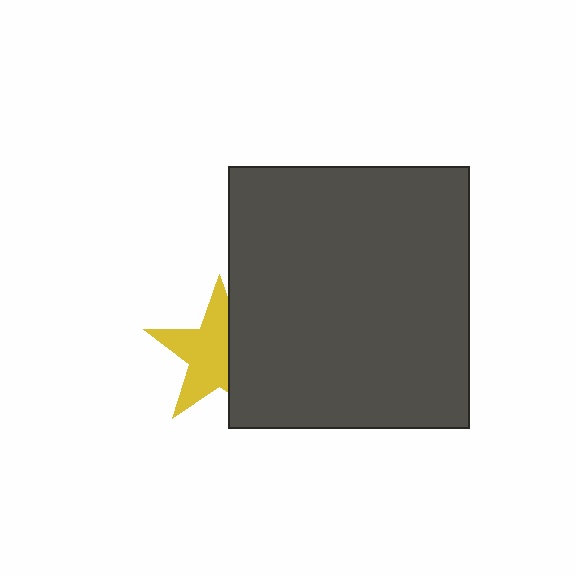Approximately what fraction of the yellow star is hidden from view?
Roughly 39% of the yellow star is hidden behind the dark gray rectangle.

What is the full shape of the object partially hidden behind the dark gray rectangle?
The partially hidden object is a yellow star.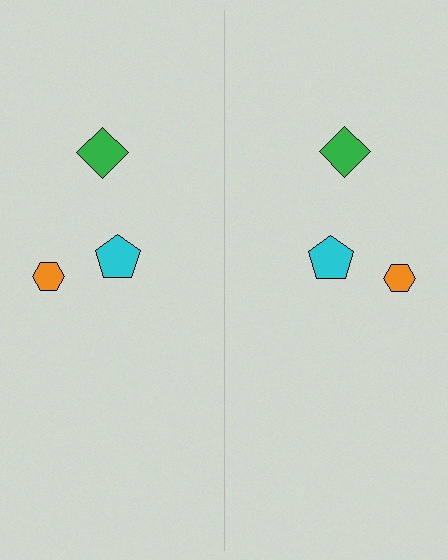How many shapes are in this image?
There are 6 shapes in this image.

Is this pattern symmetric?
Yes, this pattern has bilateral (reflection) symmetry.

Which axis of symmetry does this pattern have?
The pattern has a vertical axis of symmetry running through the center of the image.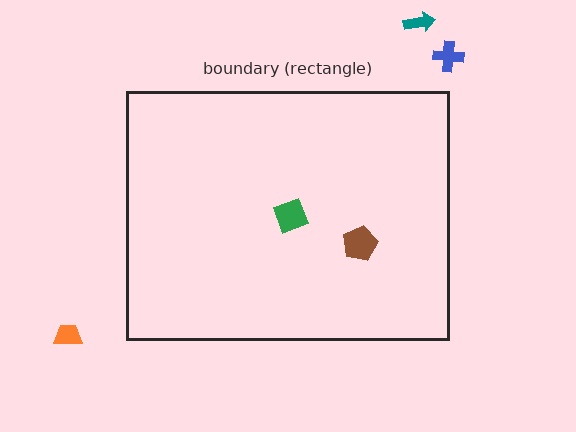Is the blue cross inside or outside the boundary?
Outside.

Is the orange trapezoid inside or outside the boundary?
Outside.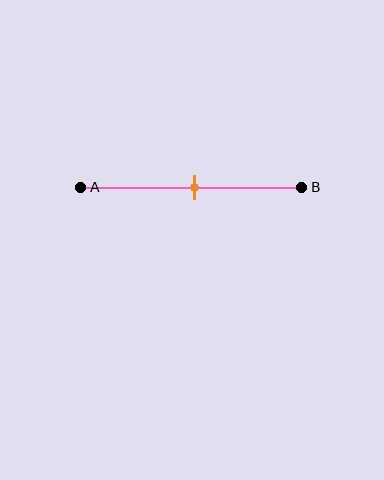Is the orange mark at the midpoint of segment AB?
Yes, the mark is approximately at the midpoint.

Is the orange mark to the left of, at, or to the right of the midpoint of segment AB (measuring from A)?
The orange mark is approximately at the midpoint of segment AB.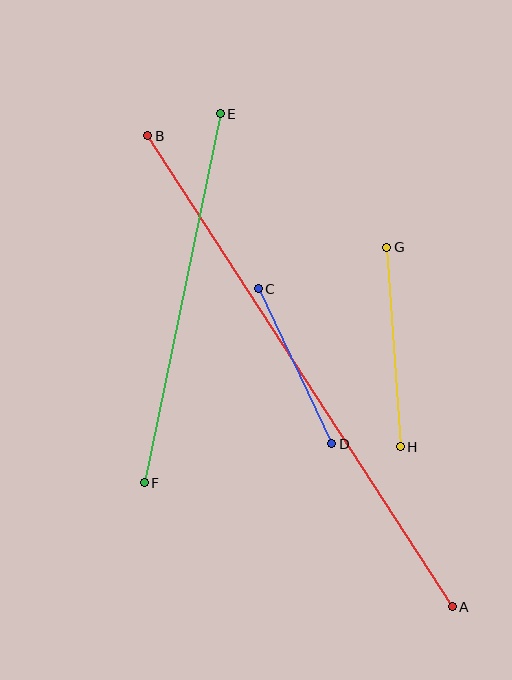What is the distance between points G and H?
The distance is approximately 200 pixels.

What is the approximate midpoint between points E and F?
The midpoint is at approximately (182, 298) pixels.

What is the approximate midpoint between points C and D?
The midpoint is at approximately (295, 366) pixels.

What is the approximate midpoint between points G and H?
The midpoint is at approximately (393, 347) pixels.